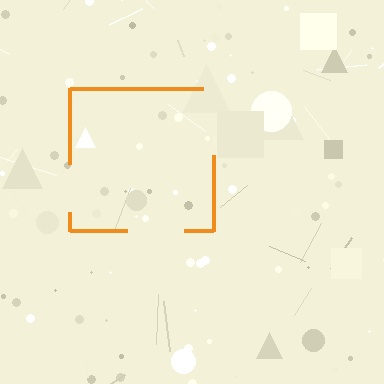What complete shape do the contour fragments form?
The contour fragments form a square.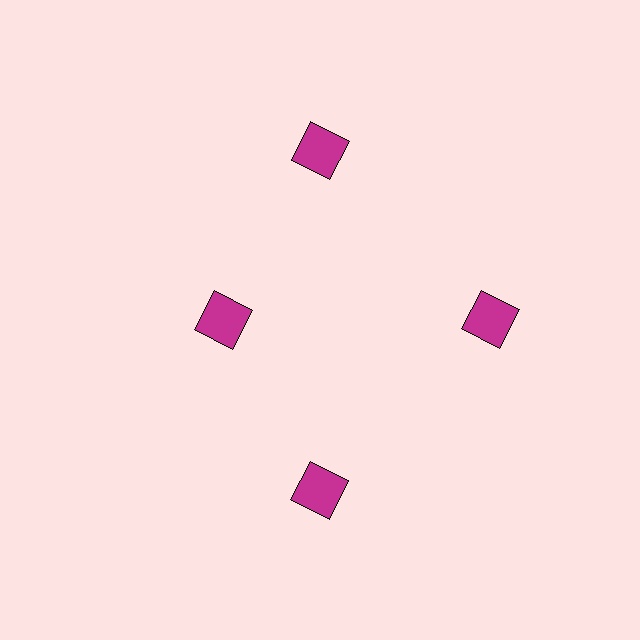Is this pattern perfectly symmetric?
No. The 4 magenta squares are arranged in a ring, but one element near the 9 o'clock position is pulled inward toward the center, breaking the 4-fold rotational symmetry.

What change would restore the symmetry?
The symmetry would be restored by moving it outward, back onto the ring so that all 4 squares sit at equal angles and equal distance from the center.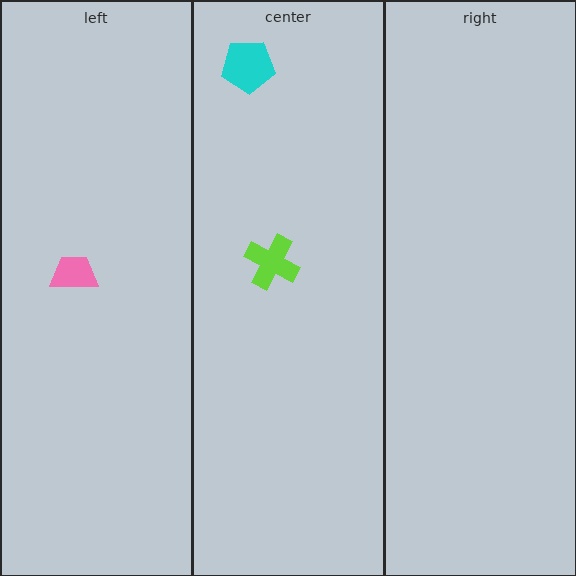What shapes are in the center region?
The cyan pentagon, the lime cross.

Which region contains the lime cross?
The center region.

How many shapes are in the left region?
1.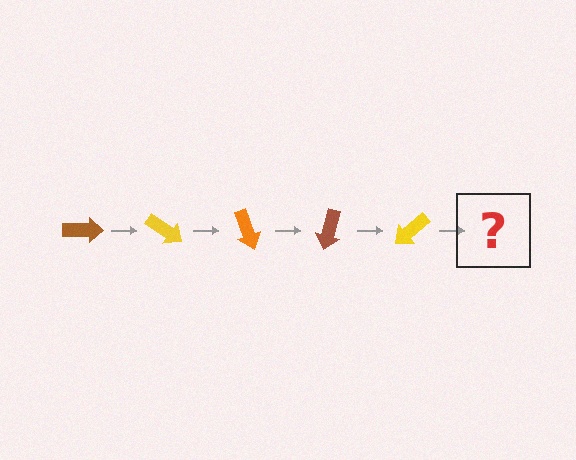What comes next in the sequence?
The next element should be an orange arrow, rotated 175 degrees from the start.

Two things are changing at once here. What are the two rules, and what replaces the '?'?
The two rules are that it rotates 35 degrees each step and the color cycles through brown, yellow, and orange. The '?' should be an orange arrow, rotated 175 degrees from the start.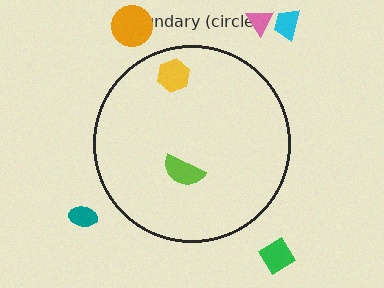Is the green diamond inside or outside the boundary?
Outside.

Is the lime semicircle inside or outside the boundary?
Inside.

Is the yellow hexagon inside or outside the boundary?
Inside.